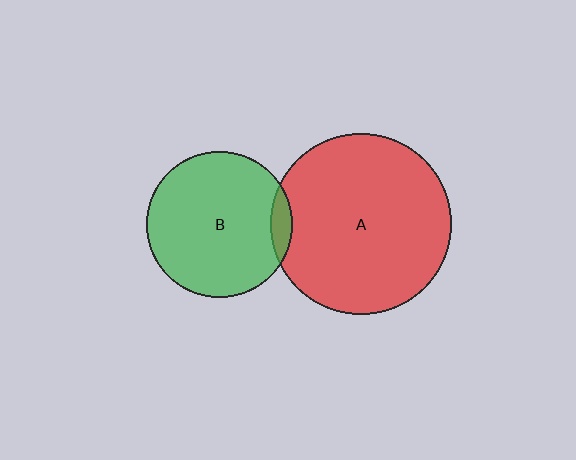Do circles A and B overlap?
Yes.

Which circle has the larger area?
Circle A (red).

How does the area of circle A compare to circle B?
Approximately 1.5 times.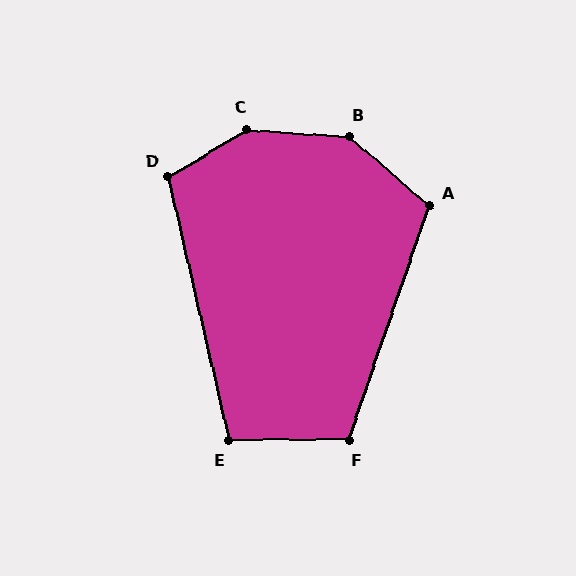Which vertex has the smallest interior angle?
E, at approximately 103 degrees.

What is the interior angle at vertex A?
Approximately 112 degrees (obtuse).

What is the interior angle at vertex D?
Approximately 108 degrees (obtuse).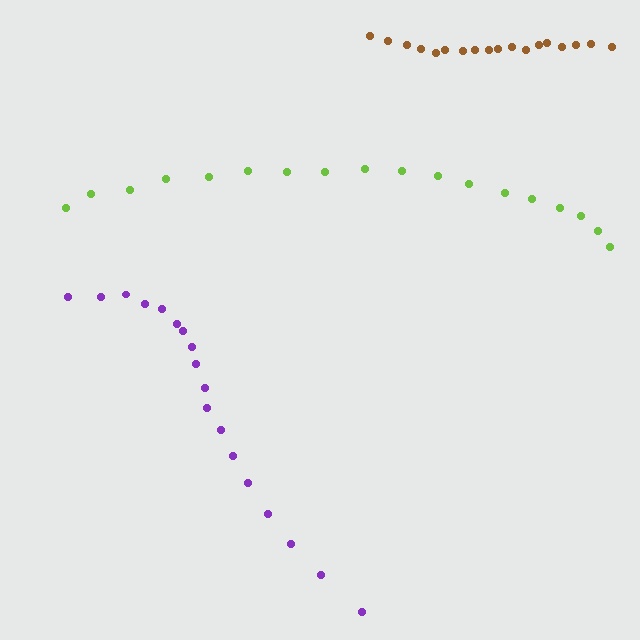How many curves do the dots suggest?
There are 3 distinct paths.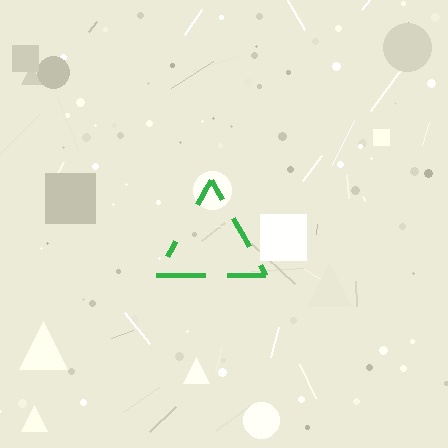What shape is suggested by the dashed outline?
The dashed outline suggests a triangle.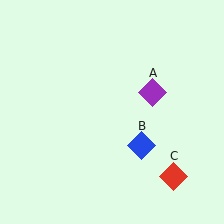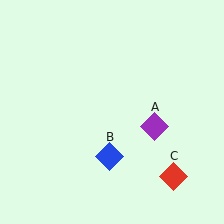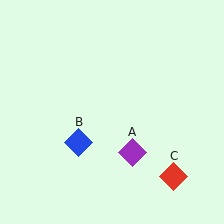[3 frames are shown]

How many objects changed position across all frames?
2 objects changed position: purple diamond (object A), blue diamond (object B).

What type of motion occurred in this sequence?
The purple diamond (object A), blue diamond (object B) rotated clockwise around the center of the scene.